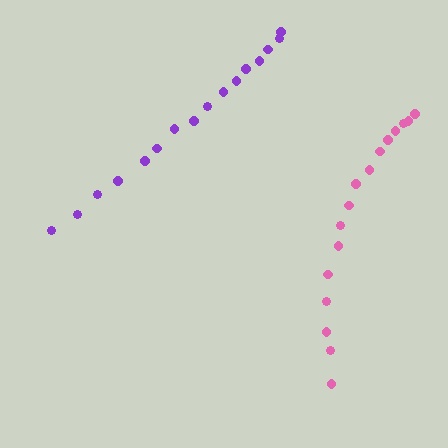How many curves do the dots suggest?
There are 2 distinct paths.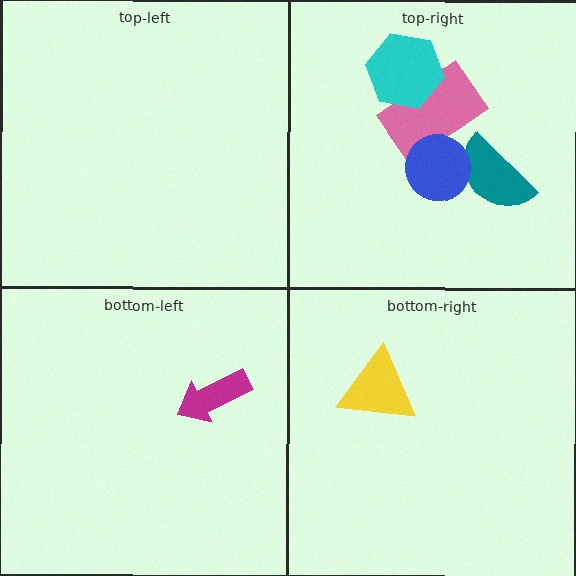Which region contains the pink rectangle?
The top-right region.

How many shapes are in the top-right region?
4.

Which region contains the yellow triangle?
The bottom-right region.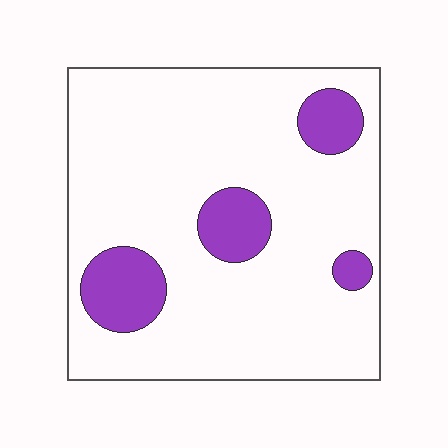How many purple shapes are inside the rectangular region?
4.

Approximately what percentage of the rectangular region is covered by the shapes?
Approximately 15%.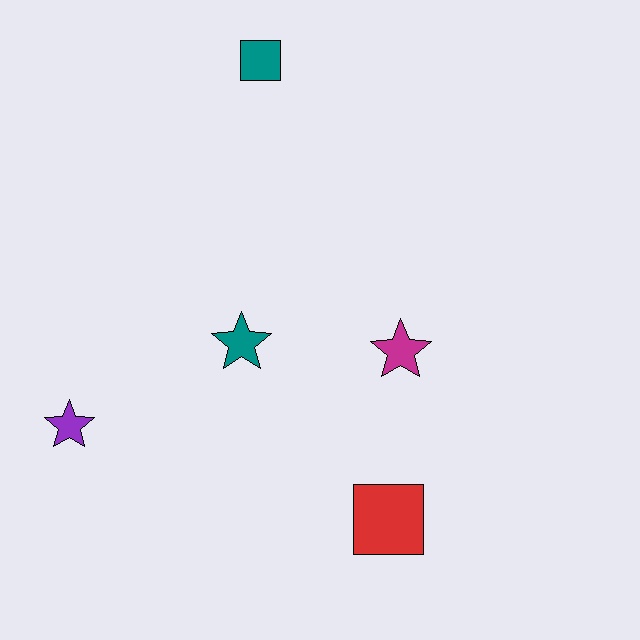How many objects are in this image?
There are 5 objects.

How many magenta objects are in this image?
There is 1 magenta object.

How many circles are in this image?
There are no circles.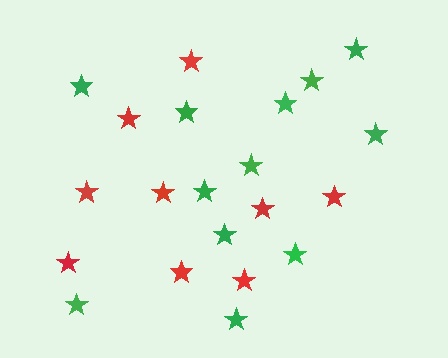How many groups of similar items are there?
There are 2 groups: one group of red stars (9) and one group of green stars (12).